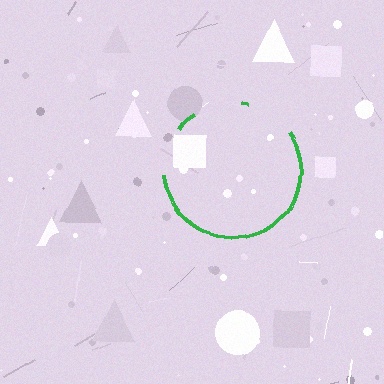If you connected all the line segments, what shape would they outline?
They would outline a circle.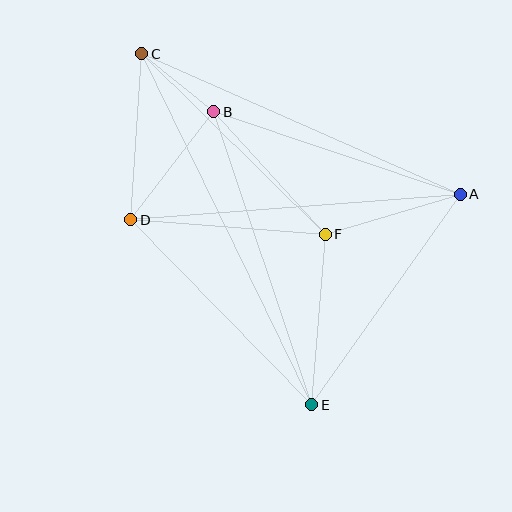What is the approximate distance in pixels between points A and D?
The distance between A and D is approximately 331 pixels.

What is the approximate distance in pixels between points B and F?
The distance between B and F is approximately 165 pixels.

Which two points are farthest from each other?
Points C and E are farthest from each other.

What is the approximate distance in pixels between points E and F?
The distance between E and F is approximately 171 pixels.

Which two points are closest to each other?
Points B and C are closest to each other.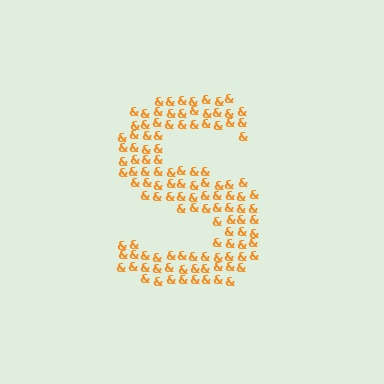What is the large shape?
The large shape is the letter S.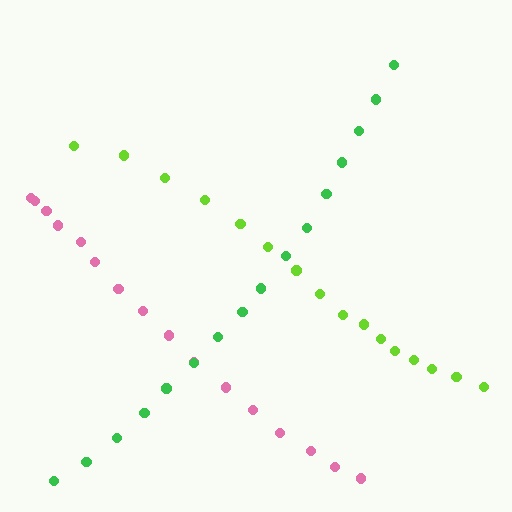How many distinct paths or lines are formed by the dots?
There are 3 distinct paths.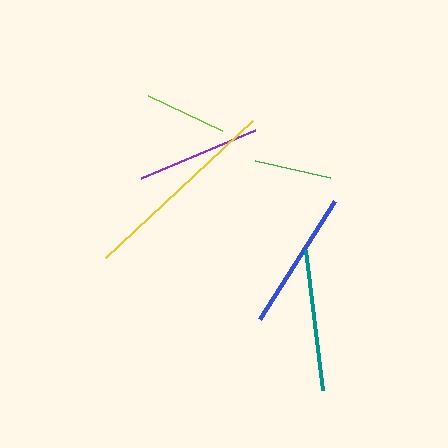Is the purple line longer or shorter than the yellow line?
The yellow line is longer than the purple line.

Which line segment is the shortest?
The green line is the shortest at approximately 77 pixels.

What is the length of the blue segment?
The blue segment is approximately 140 pixels long.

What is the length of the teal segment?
The teal segment is approximately 141 pixels long.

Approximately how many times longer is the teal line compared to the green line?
The teal line is approximately 1.8 times the length of the green line.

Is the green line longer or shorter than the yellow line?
The yellow line is longer than the green line.